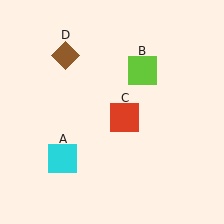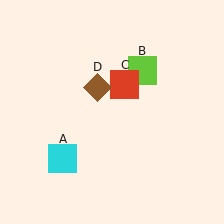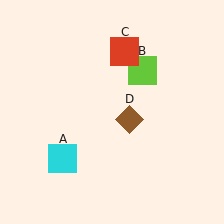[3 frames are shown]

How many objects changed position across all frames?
2 objects changed position: red square (object C), brown diamond (object D).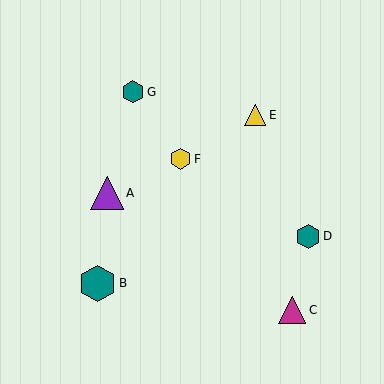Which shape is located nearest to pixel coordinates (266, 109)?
The yellow triangle (labeled E) at (255, 115) is nearest to that location.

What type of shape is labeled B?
Shape B is a teal hexagon.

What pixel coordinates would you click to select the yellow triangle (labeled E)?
Click at (255, 115) to select the yellow triangle E.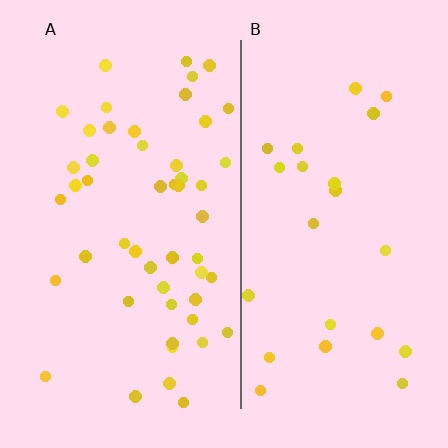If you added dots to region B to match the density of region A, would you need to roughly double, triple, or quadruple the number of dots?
Approximately double.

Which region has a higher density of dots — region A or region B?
A (the left).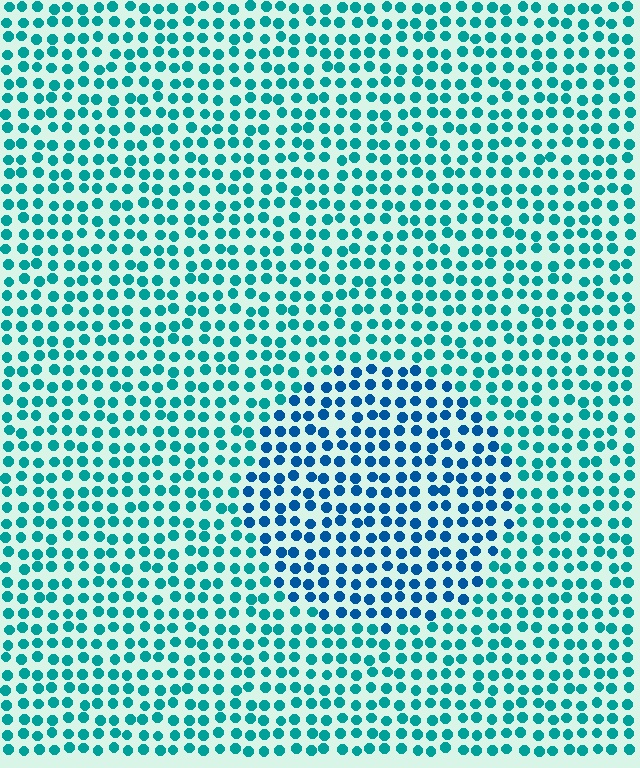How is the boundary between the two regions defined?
The boundary is defined purely by a slight shift in hue (about 31 degrees). Spacing, size, and orientation are identical on both sides.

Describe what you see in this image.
The image is filled with small teal elements in a uniform arrangement. A circle-shaped region is visible where the elements are tinted to a slightly different hue, forming a subtle color boundary.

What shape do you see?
I see a circle.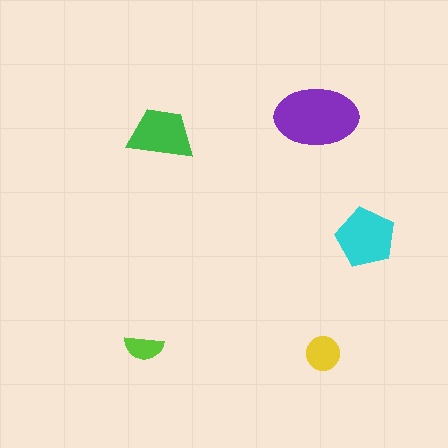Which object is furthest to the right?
The cyan pentagon is rightmost.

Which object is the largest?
The purple ellipse.